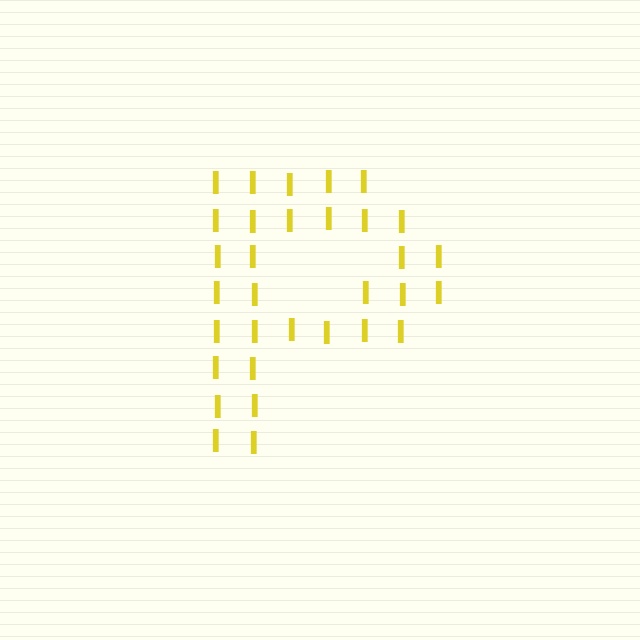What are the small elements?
The small elements are letter I's.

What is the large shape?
The large shape is the letter P.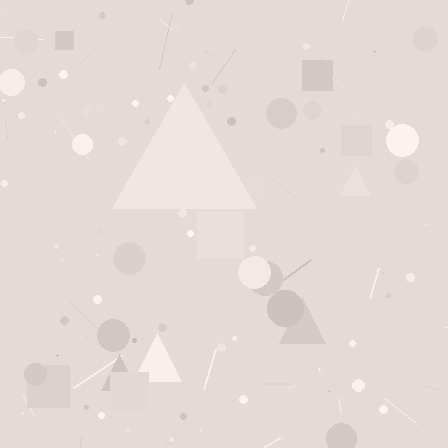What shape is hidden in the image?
A triangle is hidden in the image.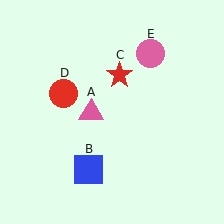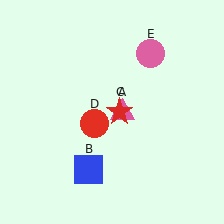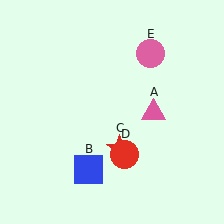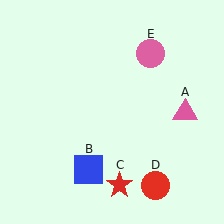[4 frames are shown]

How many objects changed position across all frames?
3 objects changed position: pink triangle (object A), red star (object C), red circle (object D).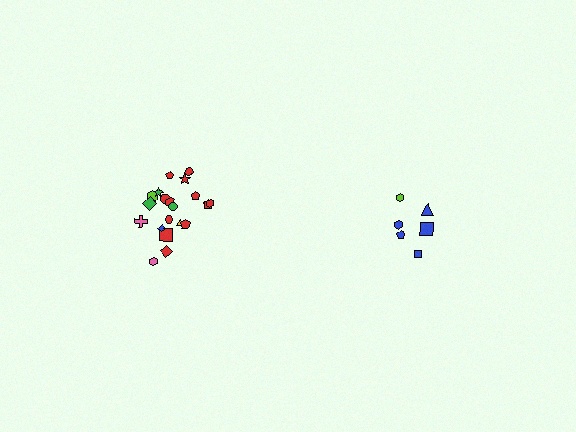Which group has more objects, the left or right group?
The left group.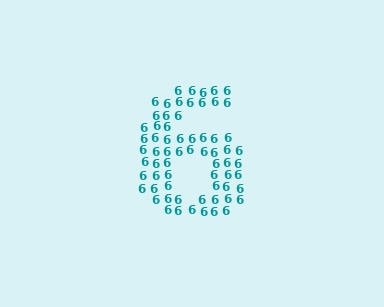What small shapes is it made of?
It is made of small digit 6's.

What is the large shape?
The large shape is the digit 6.